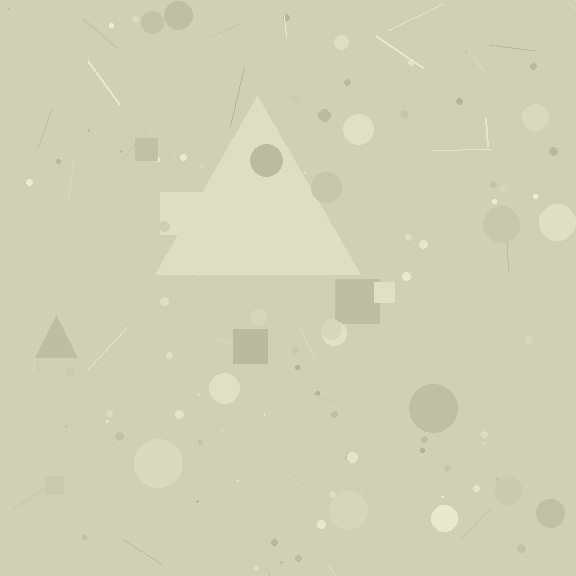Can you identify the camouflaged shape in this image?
The camouflaged shape is a triangle.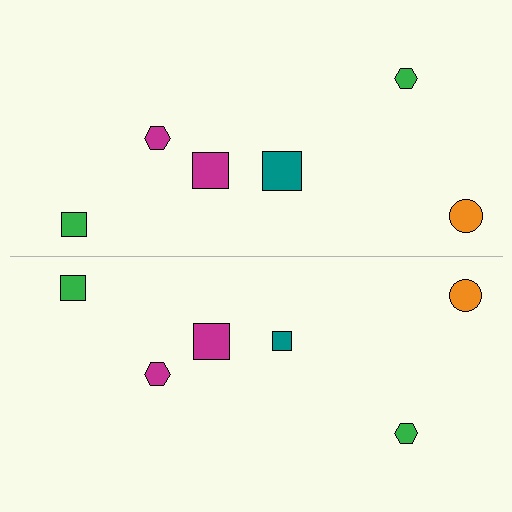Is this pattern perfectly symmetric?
No, the pattern is not perfectly symmetric. The teal square on the bottom side has a different size than its mirror counterpart.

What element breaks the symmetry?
The teal square on the bottom side has a different size than its mirror counterpart.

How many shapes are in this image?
There are 12 shapes in this image.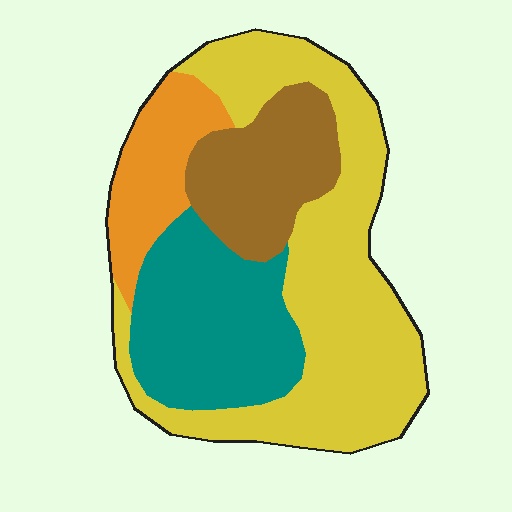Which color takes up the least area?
Orange, at roughly 15%.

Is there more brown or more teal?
Teal.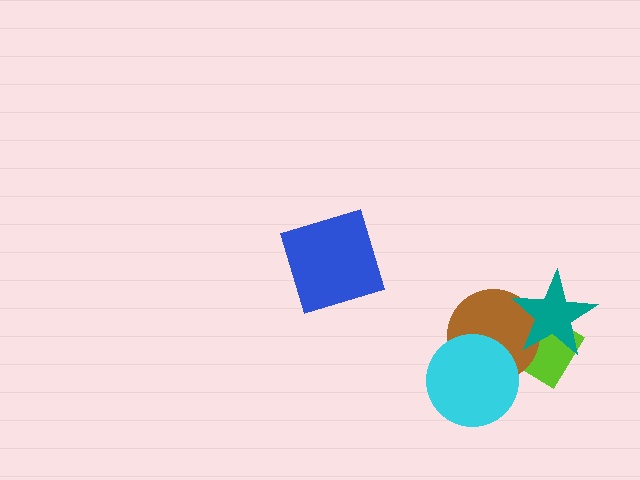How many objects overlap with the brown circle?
3 objects overlap with the brown circle.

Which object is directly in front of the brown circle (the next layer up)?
The cyan circle is directly in front of the brown circle.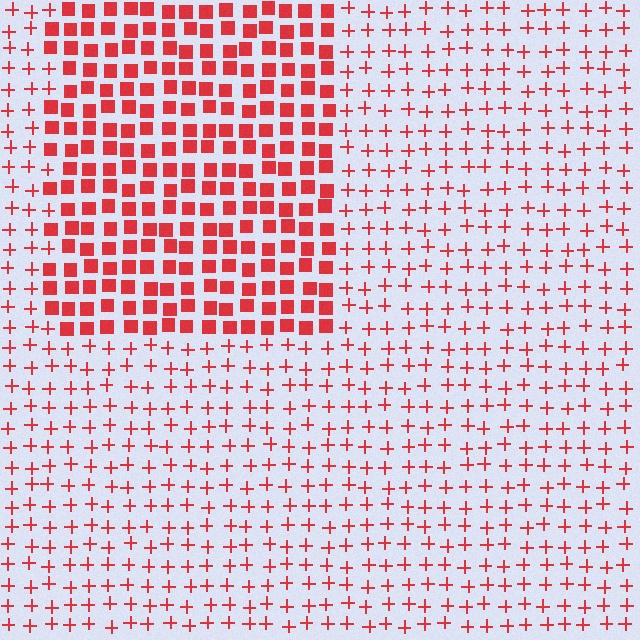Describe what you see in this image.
The image is filled with small red elements arranged in a uniform grid. A rectangle-shaped region contains squares, while the surrounding area contains plus signs. The boundary is defined purely by the change in element shape.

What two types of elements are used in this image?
The image uses squares inside the rectangle region and plus signs outside it.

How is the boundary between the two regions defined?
The boundary is defined by a change in element shape: squares inside vs. plus signs outside. All elements share the same color and spacing.